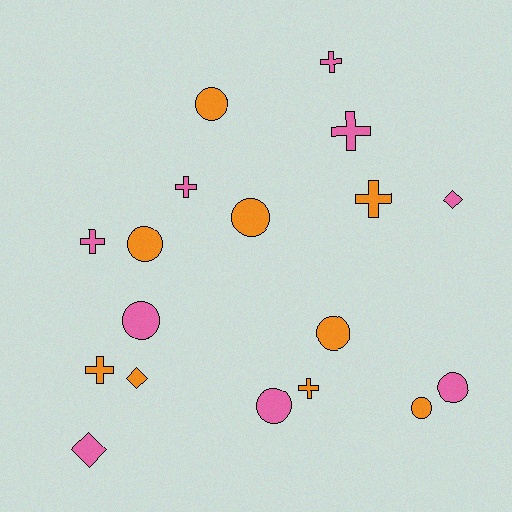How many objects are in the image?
There are 18 objects.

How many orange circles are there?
There are 5 orange circles.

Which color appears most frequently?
Orange, with 9 objects.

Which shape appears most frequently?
Circle, with 8 objects.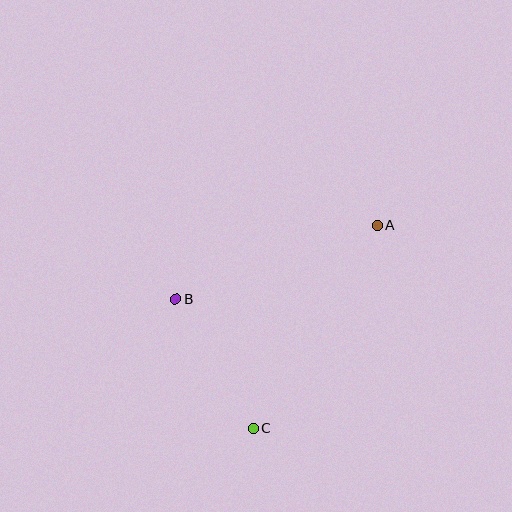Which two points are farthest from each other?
Points A and C are farthest from each other.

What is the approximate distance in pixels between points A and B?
The distance between A and B is approximately 214 pixels.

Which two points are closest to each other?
Points B and C are closest to each other.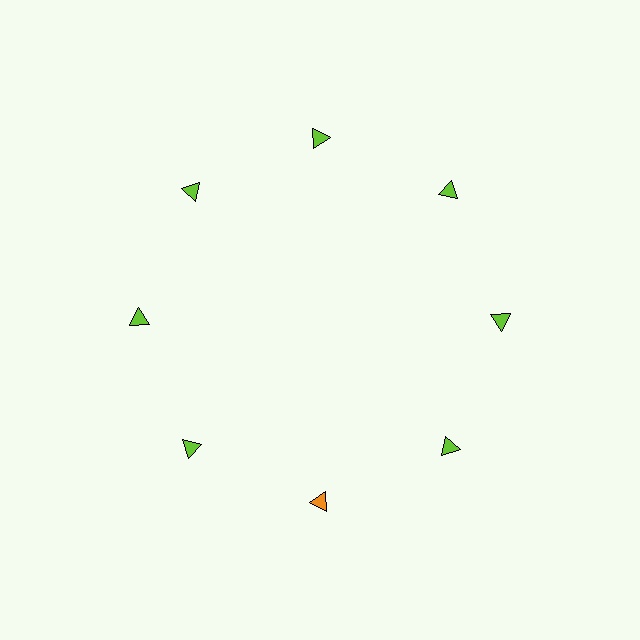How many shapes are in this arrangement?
There are 8 shapes arranged in a ring pattern.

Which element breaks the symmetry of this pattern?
The orange triangle at roughly the 6 o'clock position breaks the symmetry. All other shapes are lime triangles.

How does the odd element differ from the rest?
It has a different color: orange instead of lime.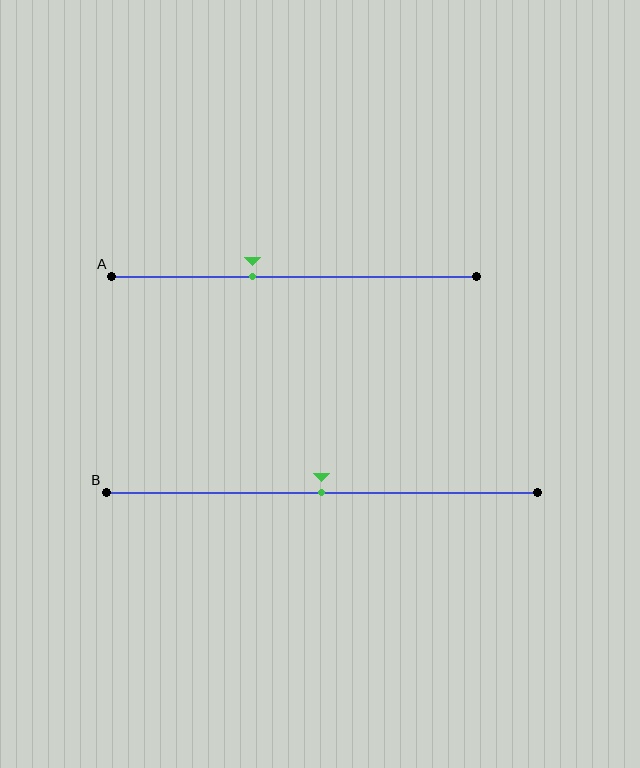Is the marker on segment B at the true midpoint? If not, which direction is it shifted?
Yes, the marker on segment B is at the true midpoint.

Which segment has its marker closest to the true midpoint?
Segment B has its marker closest to the true midpoint.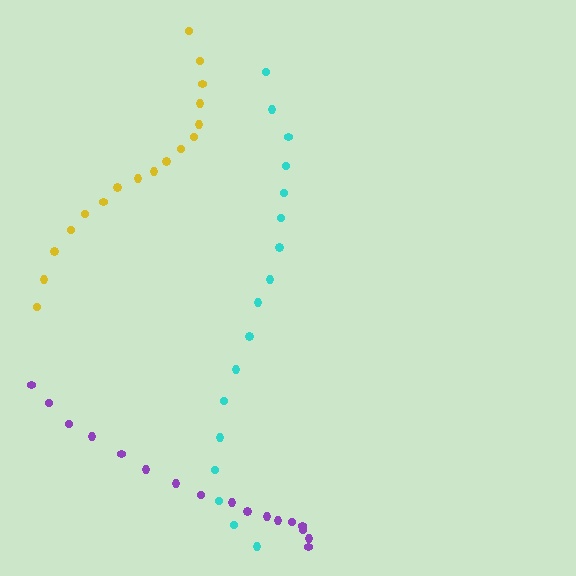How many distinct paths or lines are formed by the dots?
There are 3 distinct paths.